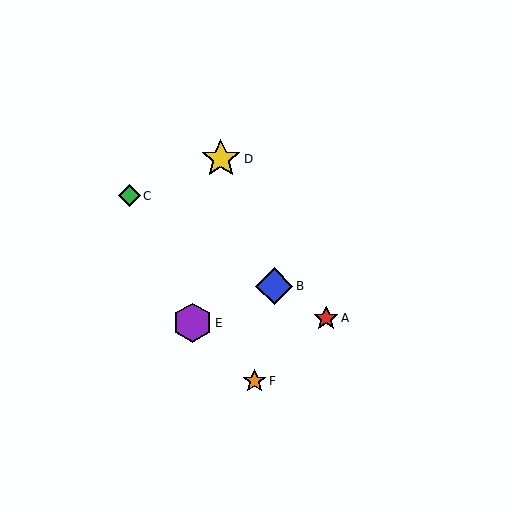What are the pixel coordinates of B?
Object B is at (274, 286).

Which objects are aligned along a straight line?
Objects A, B, C are aligned along a straight line.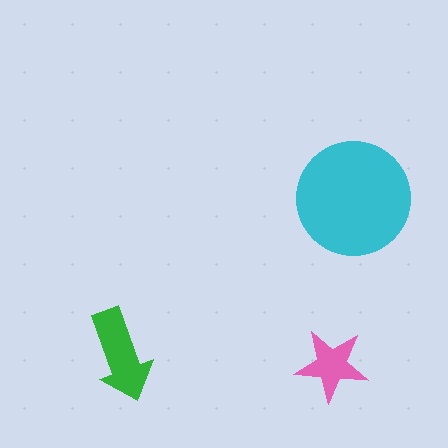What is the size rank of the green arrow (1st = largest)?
2nd.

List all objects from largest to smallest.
The cyan circle, the green arrow, the pink star.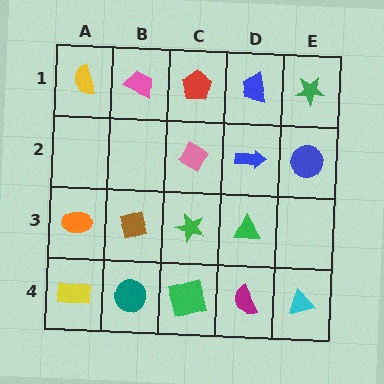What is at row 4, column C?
A green square.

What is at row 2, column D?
A blue arrow.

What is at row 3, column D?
A green triangle.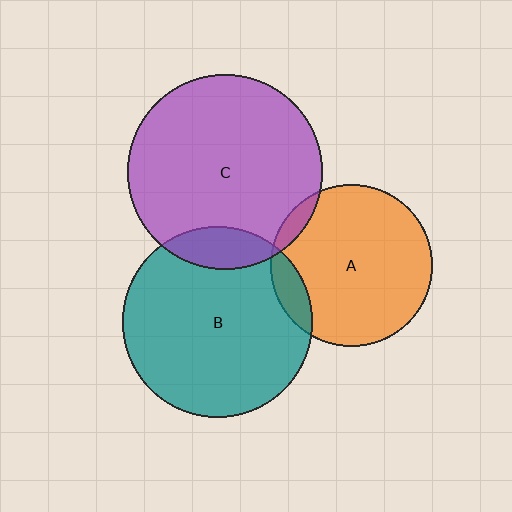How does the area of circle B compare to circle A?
Approximately 1.4 times.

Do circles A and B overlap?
Yes.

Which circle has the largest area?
Circle C (purple).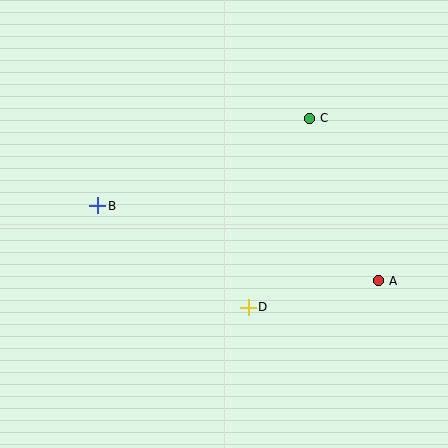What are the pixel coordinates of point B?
Point B is at (98, 206).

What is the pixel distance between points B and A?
The distance between B and A is 291 pixels.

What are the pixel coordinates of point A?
Point A is at (379, 281).